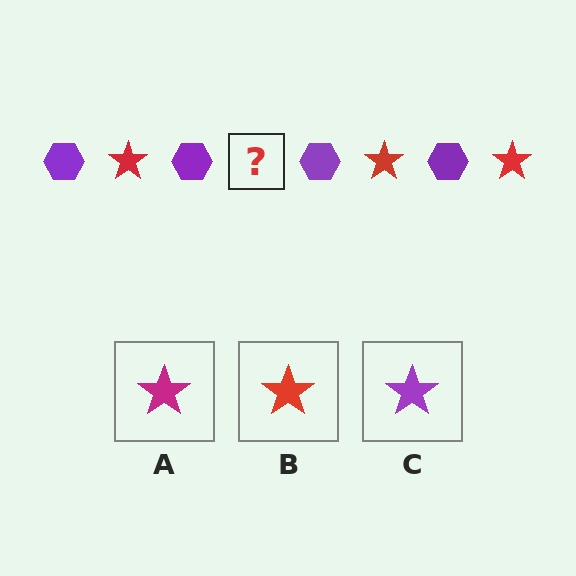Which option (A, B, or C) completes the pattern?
B.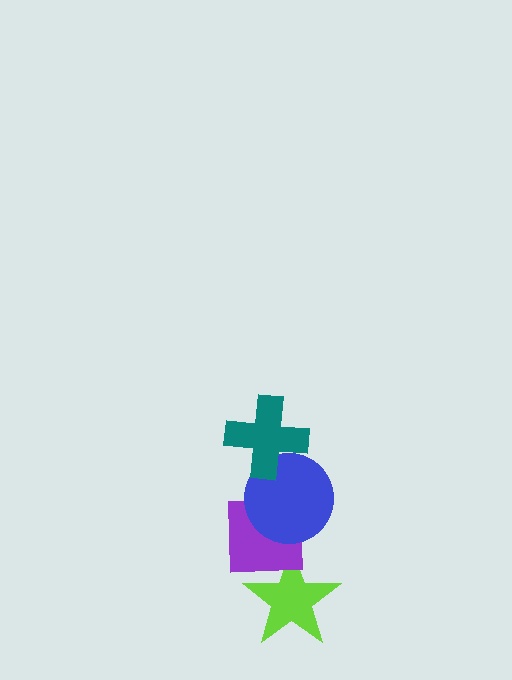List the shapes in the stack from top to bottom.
From top to bottom: the teal cross, the blue circle, the purple square, the lime star.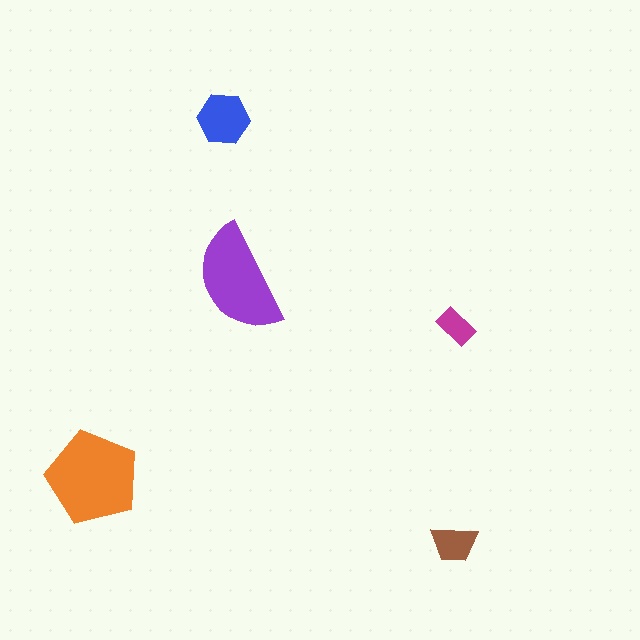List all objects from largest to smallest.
The orange pentagon, the purple semicircle, the blue hexagon, the brown trapezoid, the magenta rectangle.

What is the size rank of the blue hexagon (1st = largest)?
3rd.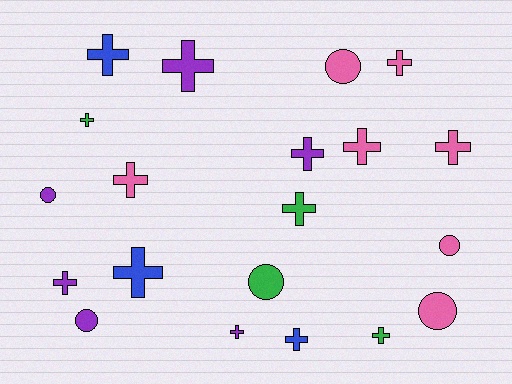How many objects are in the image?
There are 20 objects.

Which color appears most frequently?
Pink, with 7 objects.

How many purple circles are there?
There are 2 purple circles.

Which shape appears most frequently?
Cross, with 14 objects.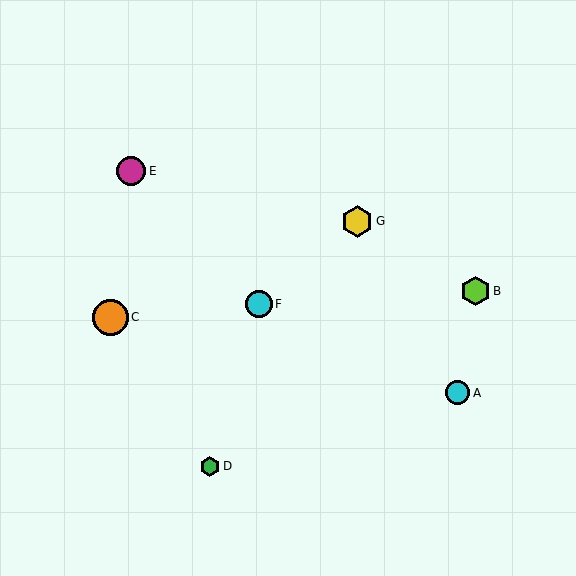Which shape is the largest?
The orange circle (labeled C) is the largest.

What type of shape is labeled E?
Shape E is a magenta circle.